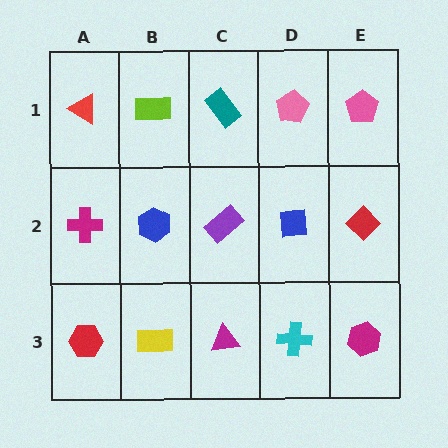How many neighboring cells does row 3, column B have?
3.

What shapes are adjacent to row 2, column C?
A teal rectangle (row 1, column C), a magenta triangle (row 3, column C), a blue hexagon (row 2, column B), a blue square (row 2, column D).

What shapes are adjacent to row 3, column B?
A blue hexagon (row 2, column B), a red hexagon (row 3, column A), a magenta triangle (row 3, column C).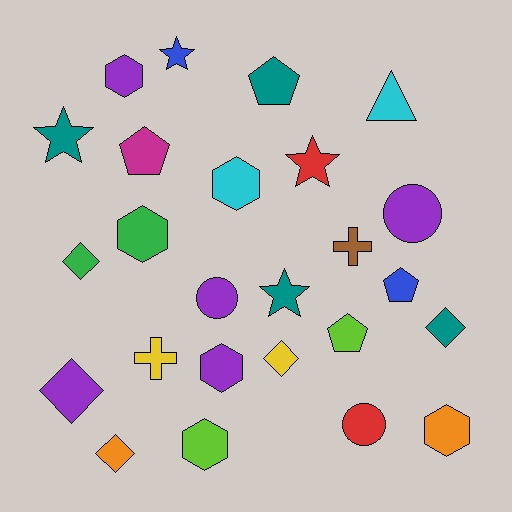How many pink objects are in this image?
There are no pink objects.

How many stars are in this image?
There are 4 stars.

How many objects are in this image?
There are 25 objects.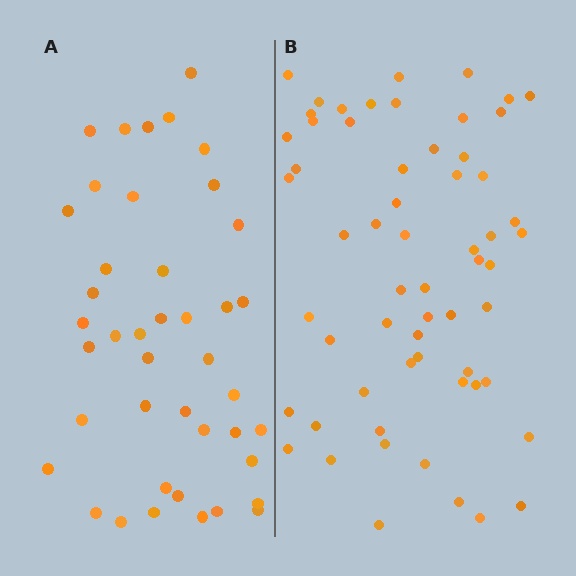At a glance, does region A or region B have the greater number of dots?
Region B (the right region) has more dots.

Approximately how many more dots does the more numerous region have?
Region B has approximately 20 more dots than region A.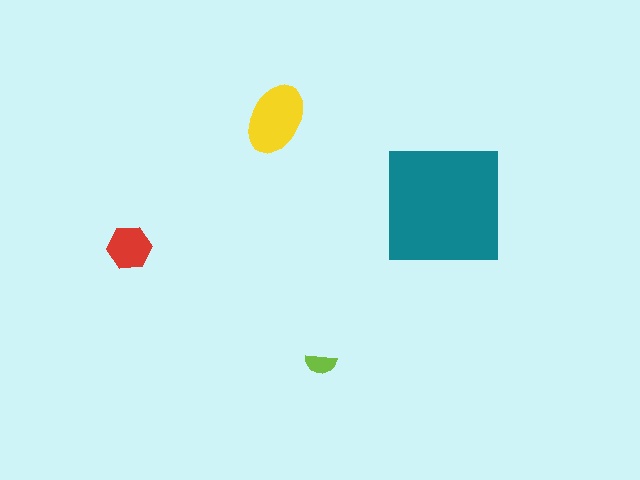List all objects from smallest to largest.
The lime semicircle, the red hexagon, the yellow ellipse, the teal square.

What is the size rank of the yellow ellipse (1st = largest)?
2nd.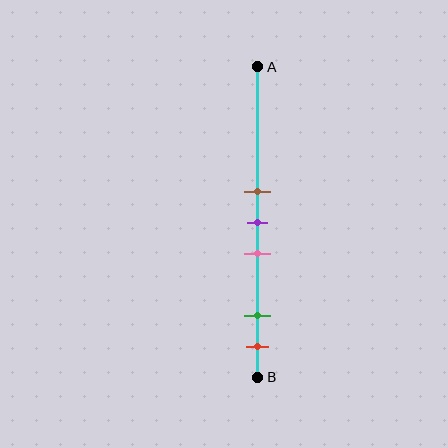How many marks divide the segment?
There are 5 marks dividing the segment.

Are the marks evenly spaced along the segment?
No, the marks are not evenly spaced.